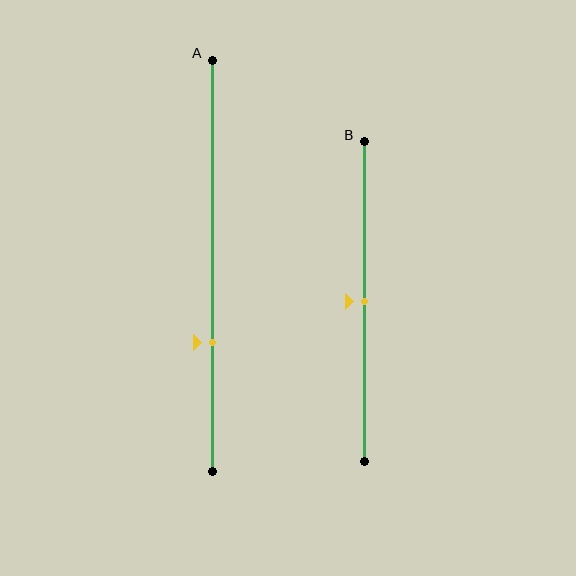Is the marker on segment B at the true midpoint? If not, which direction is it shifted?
Yes, the marker on segment B is at the true midpoint.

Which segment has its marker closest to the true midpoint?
Segment B has its marker closest to the true midpoint.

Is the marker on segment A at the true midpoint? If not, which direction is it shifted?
No, the marker on segment A is shifted downward by about 19% of the segment length.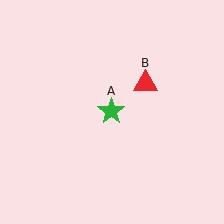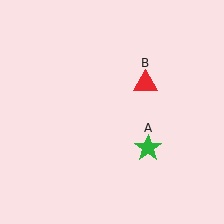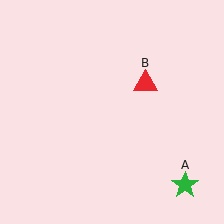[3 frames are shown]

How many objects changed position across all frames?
1 object changed position: green star (object A).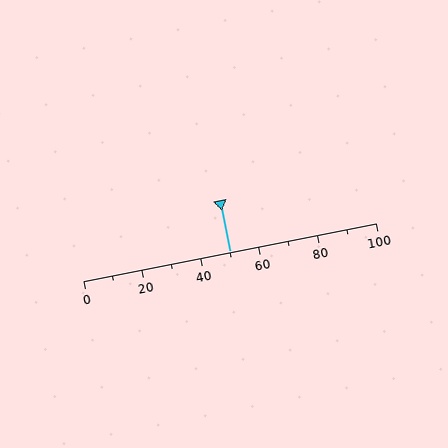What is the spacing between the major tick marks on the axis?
The major ticks are spaced 20 apart.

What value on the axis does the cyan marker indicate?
The marker indicates approximately 50.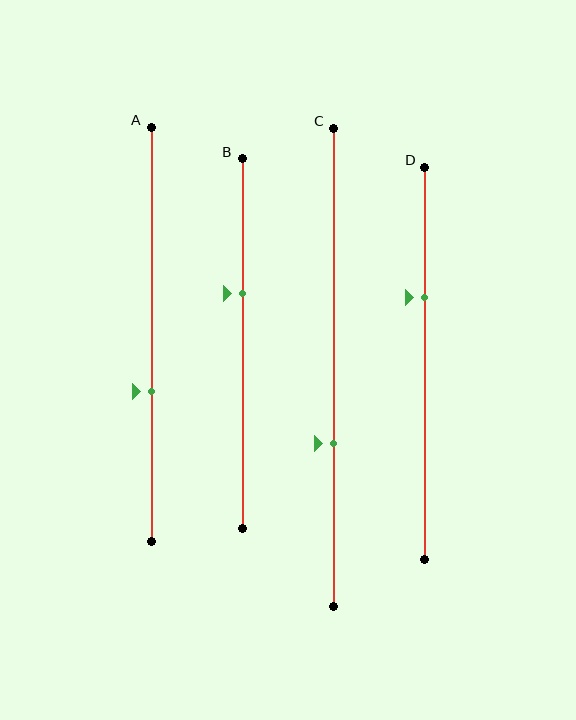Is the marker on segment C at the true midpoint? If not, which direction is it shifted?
No, the marker on segment C is shifted downward by about 16% of the segment length.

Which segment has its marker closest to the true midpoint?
Segment B has its marker closest to the true midpoint.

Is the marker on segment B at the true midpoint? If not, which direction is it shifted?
No, the marker on segment B is shifted upward by about 14% of the segment length.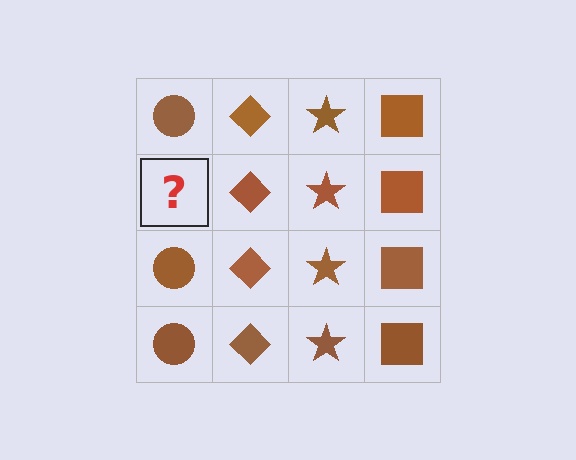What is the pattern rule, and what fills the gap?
The rule is that each column has a consistent shape. The gap should be filled with a brown circle.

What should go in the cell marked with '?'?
The missing cell should contain a brown circle.